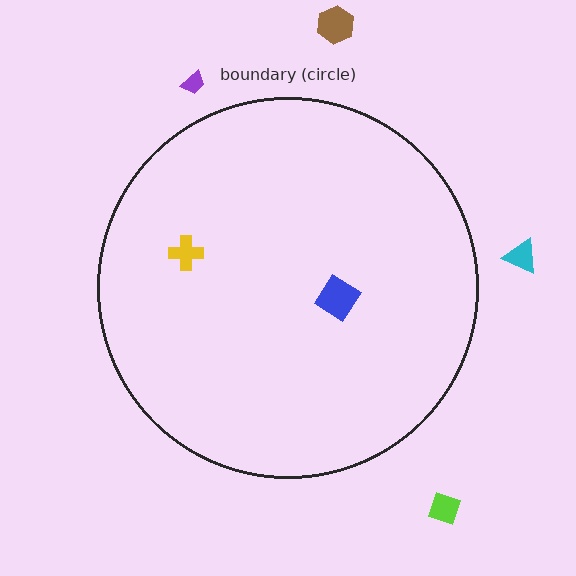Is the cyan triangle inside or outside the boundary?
Outside.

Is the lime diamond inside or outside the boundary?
Outside.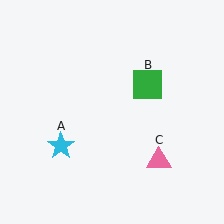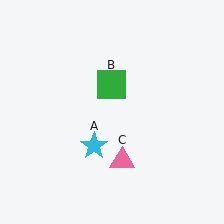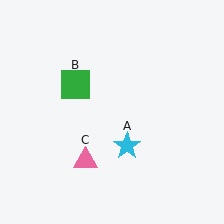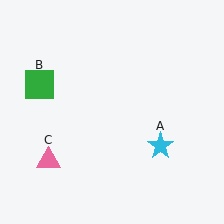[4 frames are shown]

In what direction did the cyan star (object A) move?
The cyan star (object A) moved right.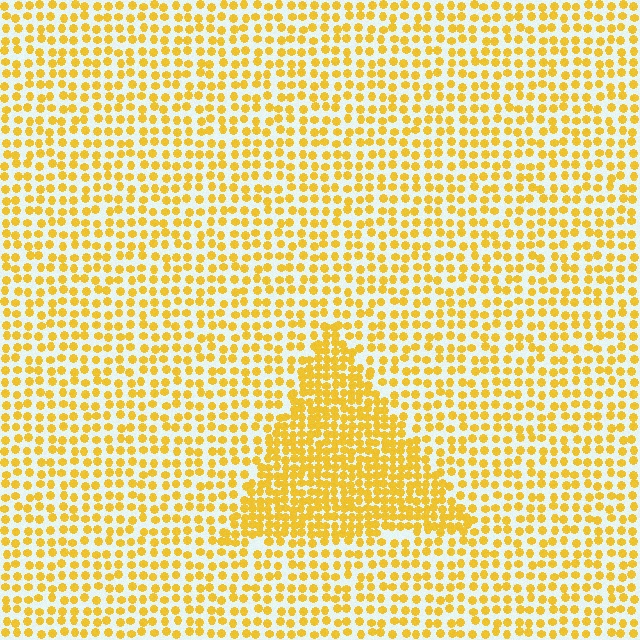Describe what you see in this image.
The image contains small yellow elements arranged at two different densities. A triangle-shaped region is visible where the elements are more densely packed than the surrounding area.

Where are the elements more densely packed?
The elements are more densely packed inside the triangle boundary.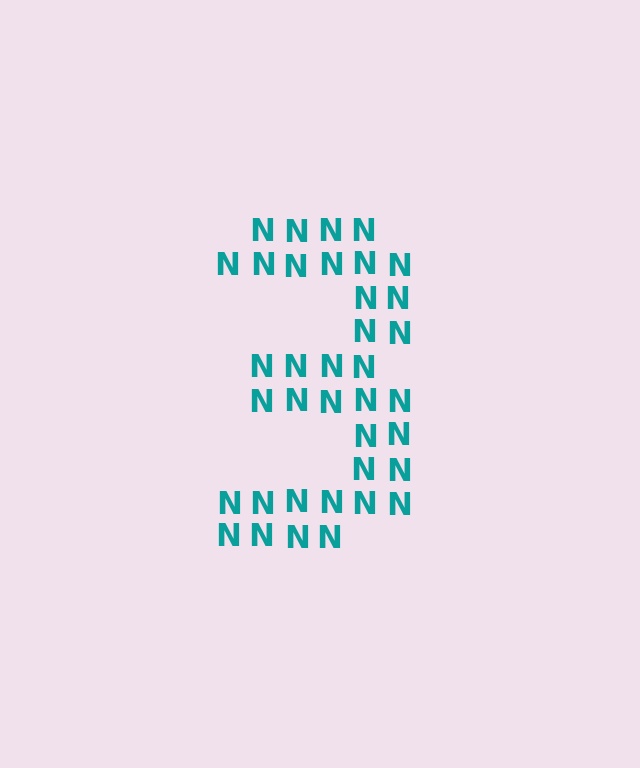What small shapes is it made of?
It is made of small letter N's.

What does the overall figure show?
The overall figure shows the digit 3.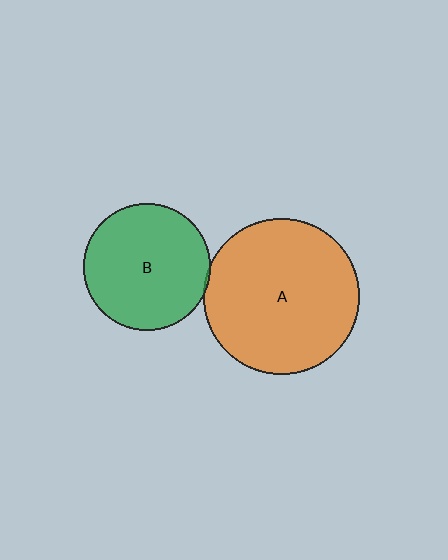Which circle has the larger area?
Circle A (orange).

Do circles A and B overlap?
Yes.